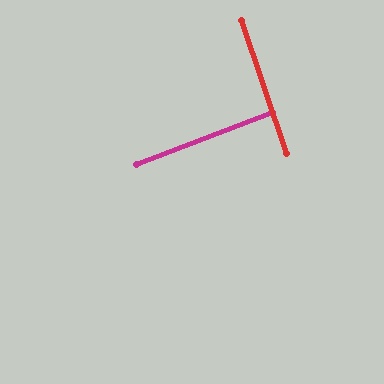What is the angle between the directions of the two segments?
Approximately 89 degrees.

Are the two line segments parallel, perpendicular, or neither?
Perpendicular — they meet at approximately 89°.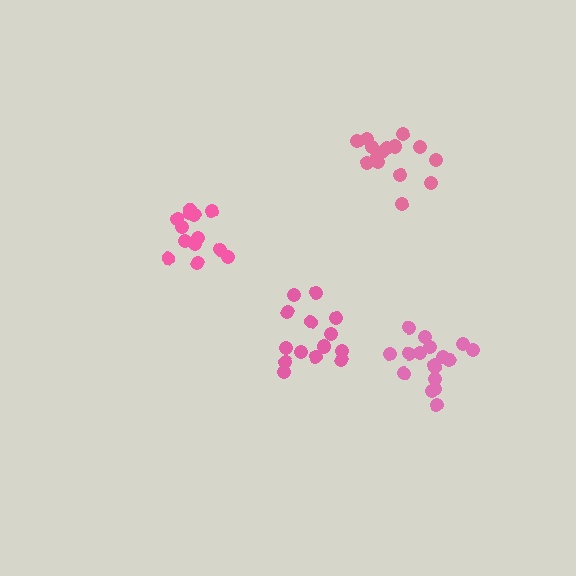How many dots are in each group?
Group 1: 17 dots, Group 2: 13 dots, Group 3: 15 dots, Group 4: 16 dots (61 total).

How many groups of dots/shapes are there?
There are 4 groups.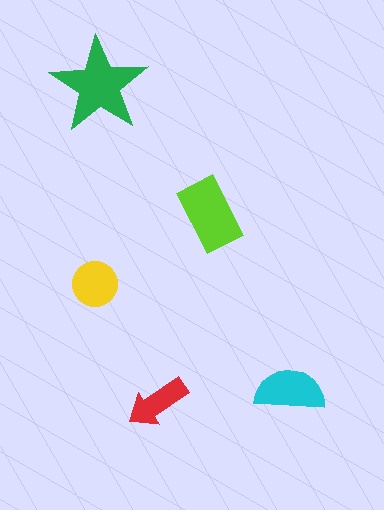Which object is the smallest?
The red arrow.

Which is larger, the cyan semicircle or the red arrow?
The cyan semicircle.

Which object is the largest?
The green star.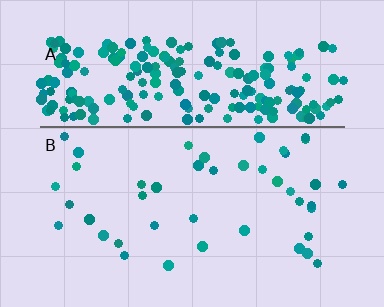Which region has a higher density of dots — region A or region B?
A (the top).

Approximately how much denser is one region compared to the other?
Approximately 6.0× — region A over region B.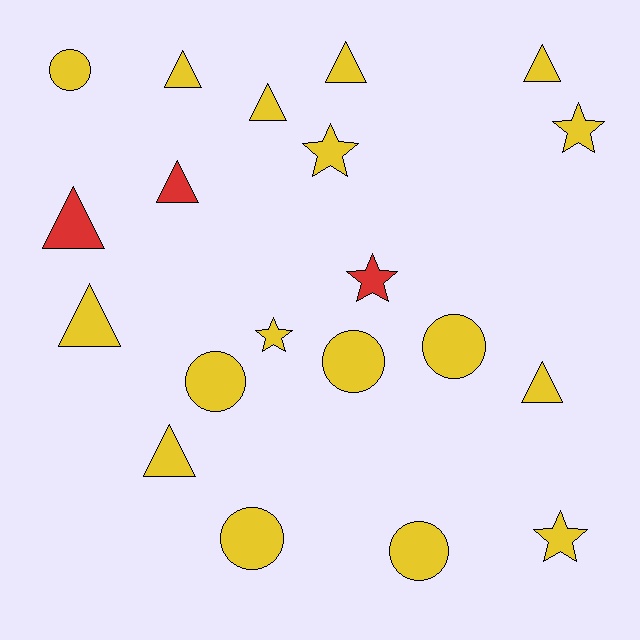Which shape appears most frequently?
Triangle, with 9 objects.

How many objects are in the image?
There are 20 objects.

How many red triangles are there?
There are 2 red triangles.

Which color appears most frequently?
Yellow, with 17 objects.